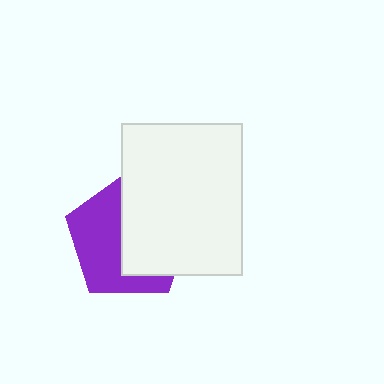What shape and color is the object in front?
The object in front is a white rectangle.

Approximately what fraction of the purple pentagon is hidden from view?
Roughly 50% of the purple pentagon is hidden behind the white rectangle.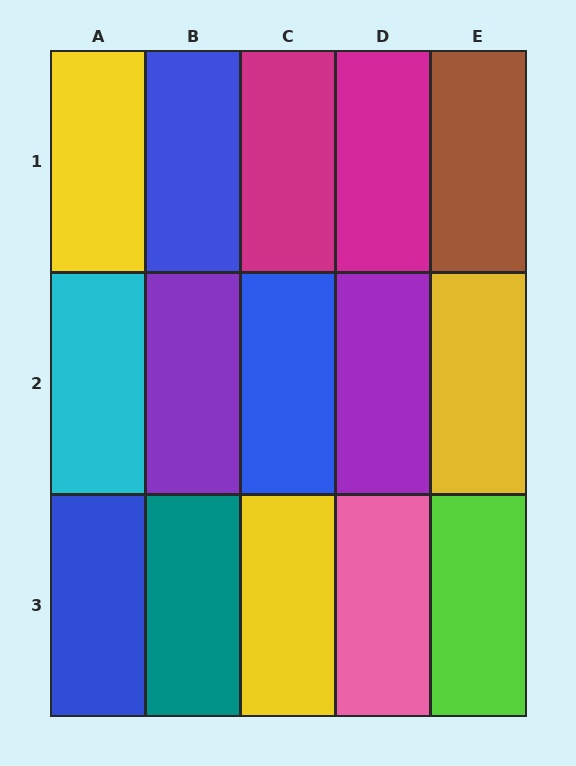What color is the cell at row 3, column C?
Yellow.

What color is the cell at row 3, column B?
Teal.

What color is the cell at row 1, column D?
Magenta.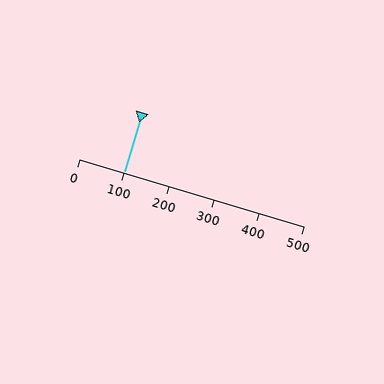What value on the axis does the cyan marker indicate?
The marker indicates approximately 100.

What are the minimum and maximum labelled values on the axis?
The axis runs from 0 to 500.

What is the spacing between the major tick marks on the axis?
The major ticks are spaced 100 apart.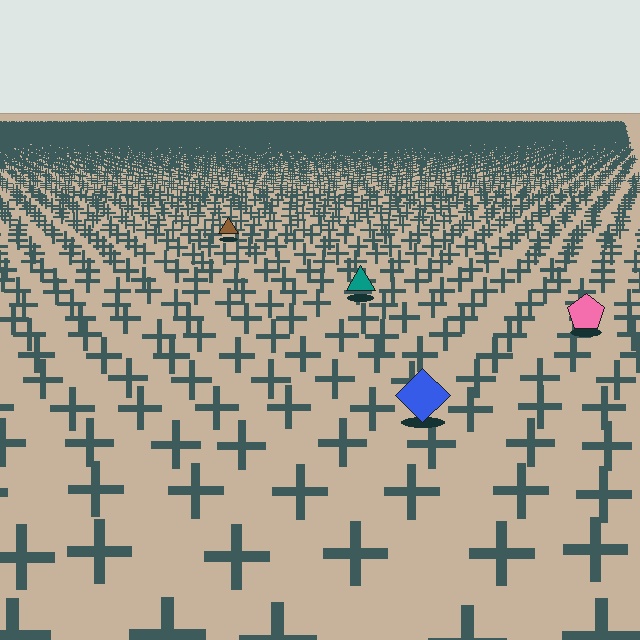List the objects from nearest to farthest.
From nearest to farthest: the blue diamond, the pink pentagon, the teal triangle, the brown triangle.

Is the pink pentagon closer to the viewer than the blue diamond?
No. The blue diamond is closer — you can tell from the texture gradient: the ground texture is coarser near it.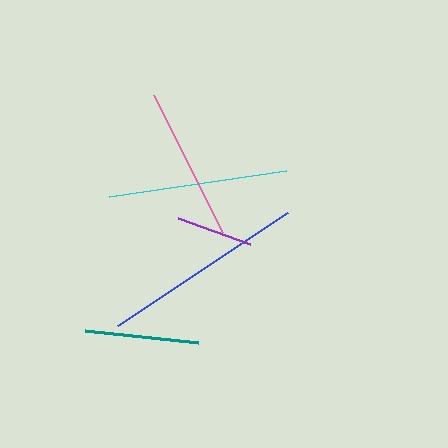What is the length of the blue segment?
The blue segment is approximately 204 pixels long.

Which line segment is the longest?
The blue line is the longest at approximately 204 pixels.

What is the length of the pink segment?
The pink segment is approximately 153 pixels long.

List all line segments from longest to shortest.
From longest to shortest: blue, cyan, pink, teal, purple.